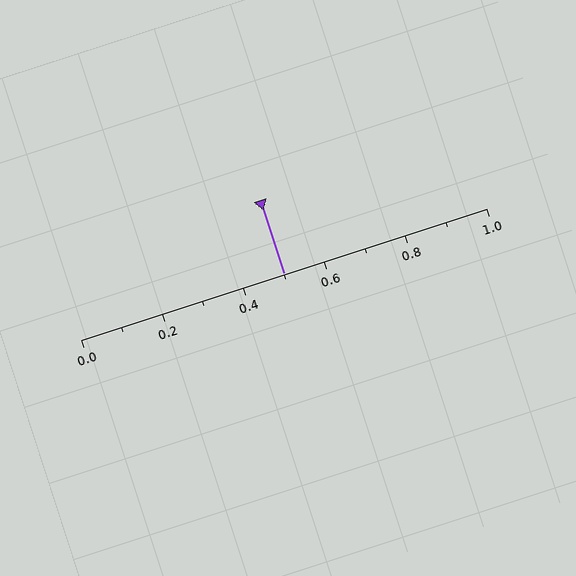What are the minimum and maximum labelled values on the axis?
The axis runs from 0.0 to 1.0.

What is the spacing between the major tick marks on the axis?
The major ticks are spaced 0.2 apart.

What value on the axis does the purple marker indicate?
The marker indicates approximately 0.5.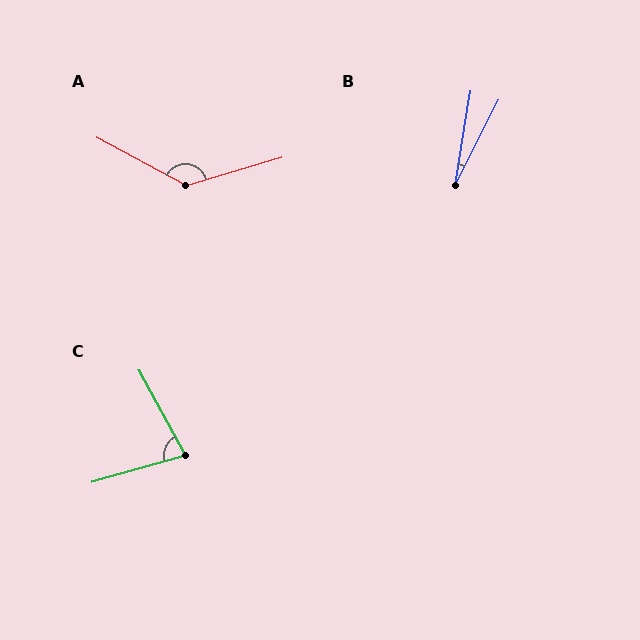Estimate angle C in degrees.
Approximately 77 degrees.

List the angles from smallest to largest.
B (18°), C (77°), A (135°).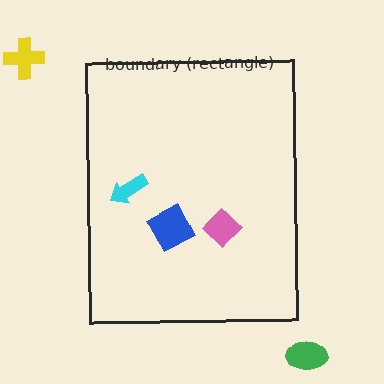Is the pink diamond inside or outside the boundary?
Inside.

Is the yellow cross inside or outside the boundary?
Outside.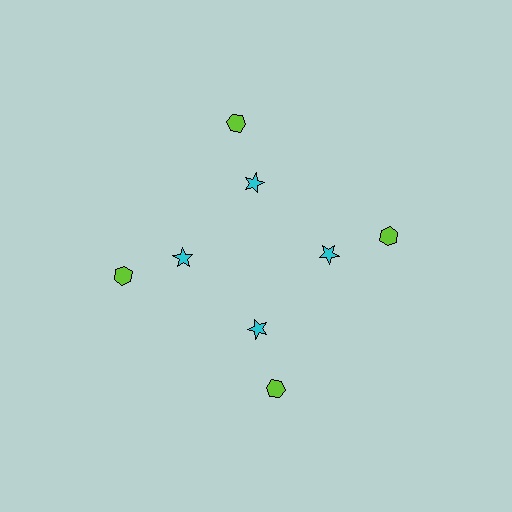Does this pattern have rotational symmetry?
Yes, this pattern has 4-fold rotational symmetry. It looks the same after rotating 90 degrees around the center.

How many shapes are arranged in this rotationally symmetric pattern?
There are 8 shapes, arranged in 4 groups of 2.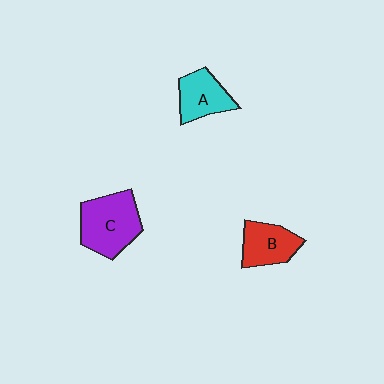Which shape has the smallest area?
Shape A (cyan).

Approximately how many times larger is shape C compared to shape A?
Approximately 1.5 times.